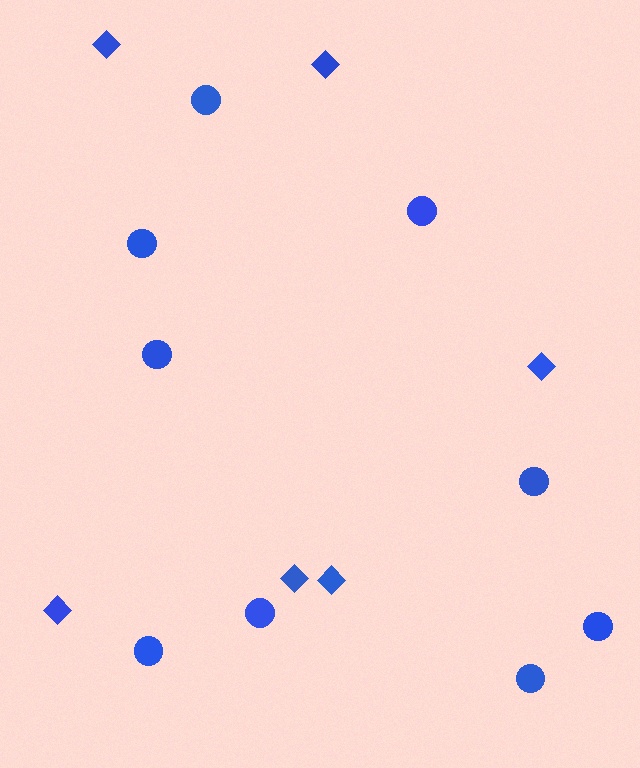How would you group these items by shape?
There are 2 groups: one group of circles (9) and one group of diamonds (6).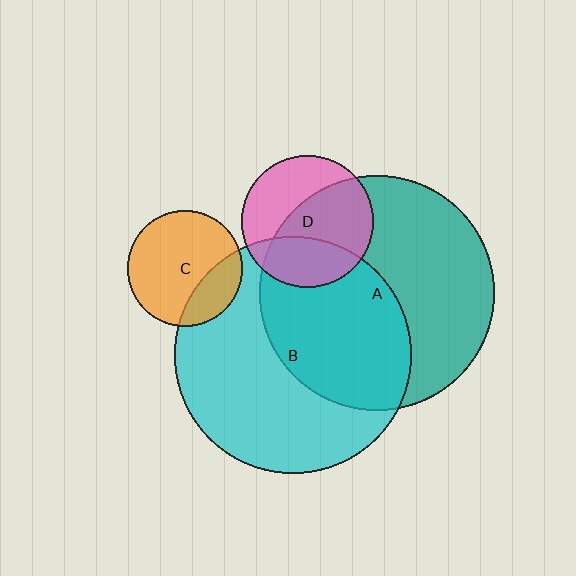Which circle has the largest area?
Circle B (cyan).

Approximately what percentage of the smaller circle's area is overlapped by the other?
Approximately 25%.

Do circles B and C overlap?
Yes.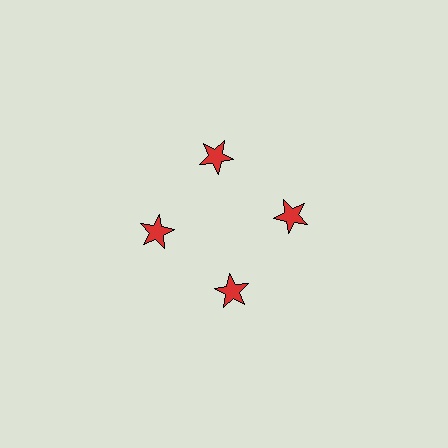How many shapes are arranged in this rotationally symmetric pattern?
There are 4 shapes, arranged in 4 groups of 1.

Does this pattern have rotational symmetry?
Yes, this pattern has 4-fold rotational symmetry. It looks the same after rotating 90 degrees around the center.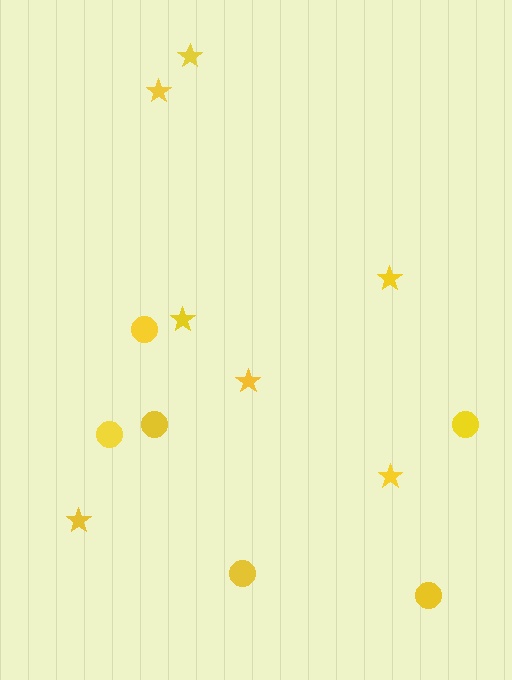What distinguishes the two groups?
There are 2 groups: one group of stars (7) and one group of circles (6).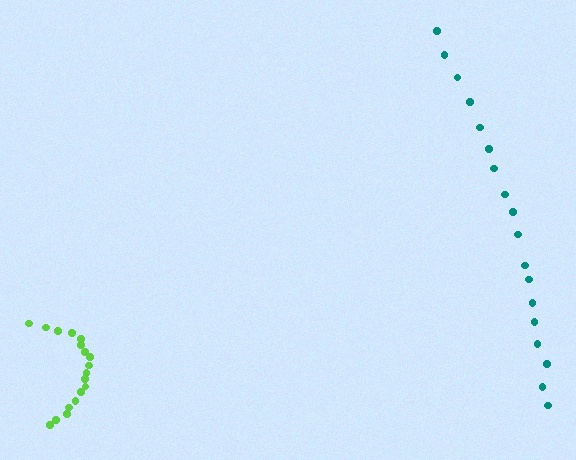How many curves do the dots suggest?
There are 2 distinct paths.